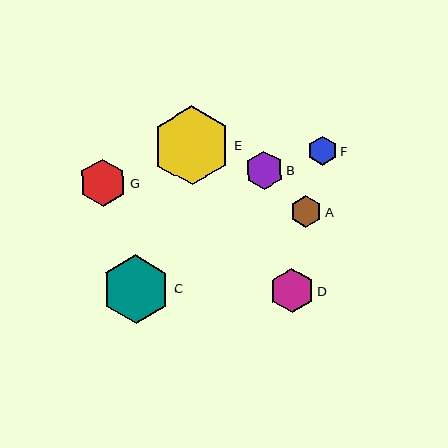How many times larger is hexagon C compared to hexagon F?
Hexagon C is approximately 2.4 times the size of hexagon F.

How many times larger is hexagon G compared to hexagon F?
Hexagon G is approximately 1.6 times the size of hexagon F.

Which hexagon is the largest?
Hexagon E is the largest with a size of approximately 79 pixels.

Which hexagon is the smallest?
Hexagon F is the smallest with a size of approximately 29 pixels.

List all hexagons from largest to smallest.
From largest to smallest: E, C, G, D, B, A, F.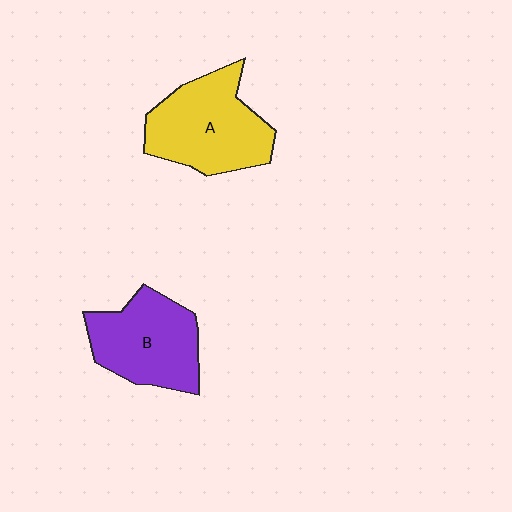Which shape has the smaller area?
Shape B (purple).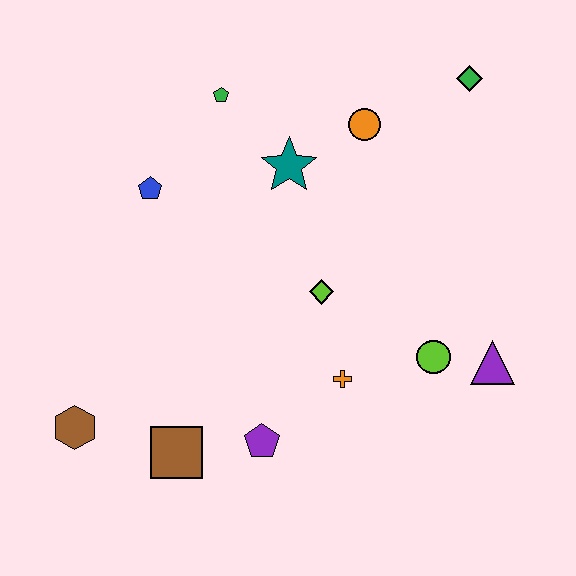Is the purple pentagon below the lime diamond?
Yes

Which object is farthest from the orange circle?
The brown hexagon is farthest from the orange circle.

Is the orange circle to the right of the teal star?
Yes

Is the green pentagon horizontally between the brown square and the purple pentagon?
Yes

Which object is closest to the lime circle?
The purple triangle is closest to the lime circle.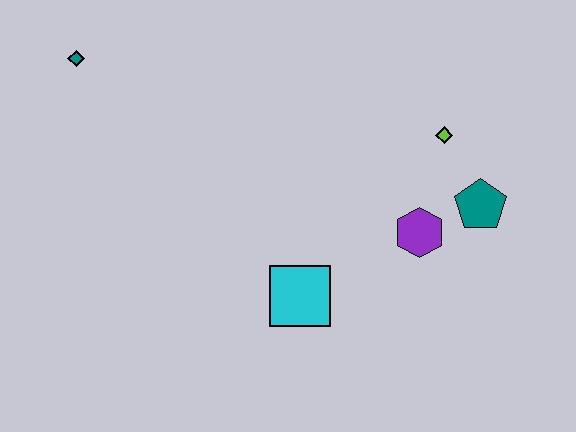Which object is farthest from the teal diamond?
The teal pentagon is farthest from the teal diamond.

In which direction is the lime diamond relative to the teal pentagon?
The lime diamond is above the teal pentagon.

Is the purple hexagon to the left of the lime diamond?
Yes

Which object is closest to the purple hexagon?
The teal pentagon is closest to the purple hexagon.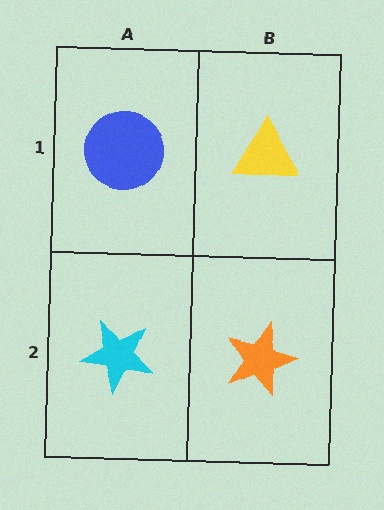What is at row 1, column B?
A yellow triangle.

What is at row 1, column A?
A blue circle.